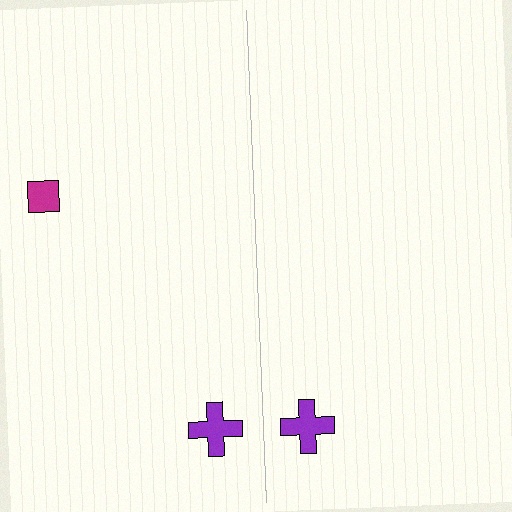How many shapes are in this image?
There are 3 shapes in this image.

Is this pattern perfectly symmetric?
No, the pattern is not perfectly symmetric. A magenta square is missing from the right side.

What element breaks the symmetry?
A magenta square is missing from the right side.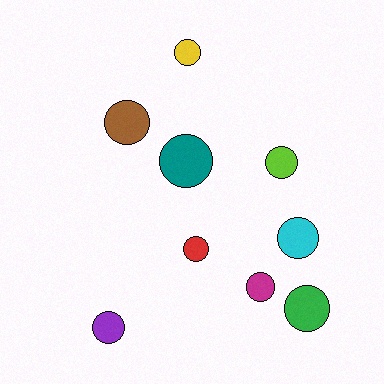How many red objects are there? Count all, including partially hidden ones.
There is 1 red object.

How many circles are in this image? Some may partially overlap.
There are 9 circles.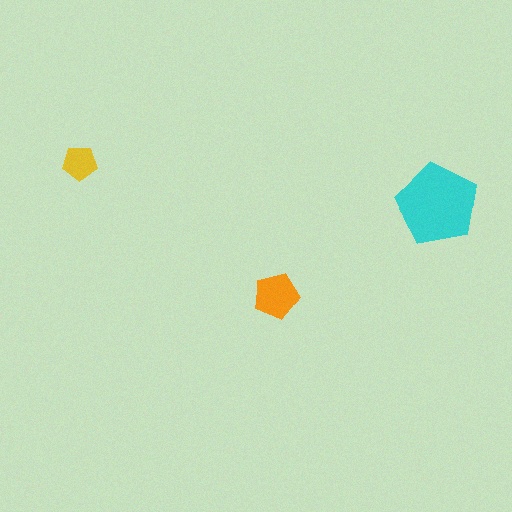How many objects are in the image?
There are 3 objects in the image.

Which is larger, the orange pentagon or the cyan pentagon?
The cyan one.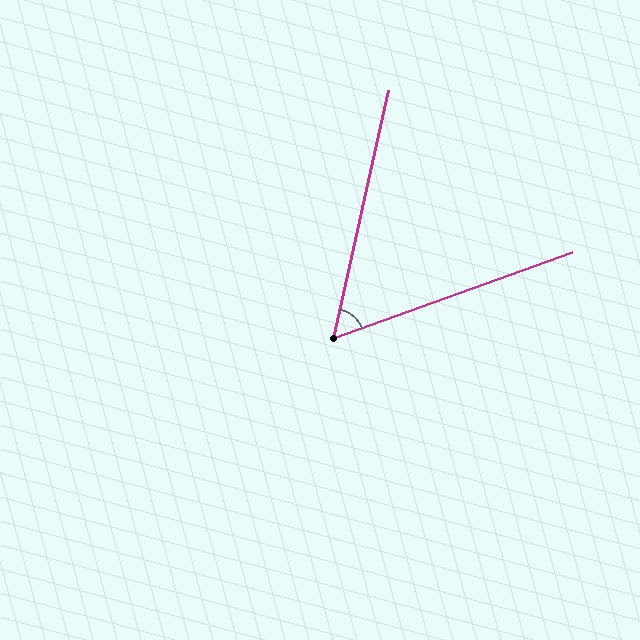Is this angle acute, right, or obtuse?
It is acute.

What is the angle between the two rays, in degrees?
Approximately 58 degrees.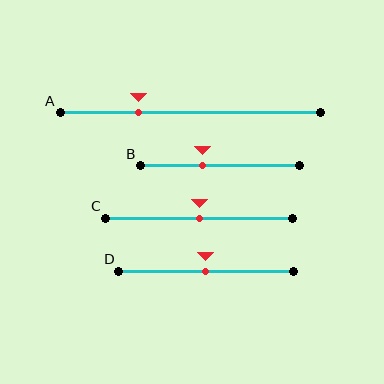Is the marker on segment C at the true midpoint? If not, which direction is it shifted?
Yes, the marker on segment C is at the true midpoint.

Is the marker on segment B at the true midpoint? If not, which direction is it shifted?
No, the marker on segment B is shifted to the left by about 11% of the segment length.